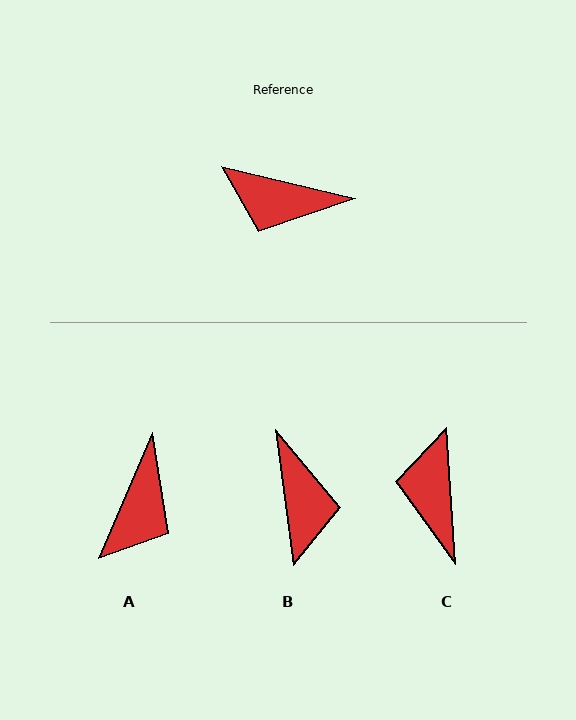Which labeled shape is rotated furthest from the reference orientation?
B, about 111 degrees away.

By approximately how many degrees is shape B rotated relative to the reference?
Approximately 111 degrees counter-clockwise.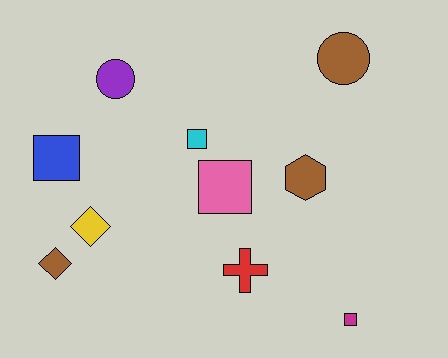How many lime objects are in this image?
There are no lime objects.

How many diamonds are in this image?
There are 2 diamonds.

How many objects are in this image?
There are 10 objects.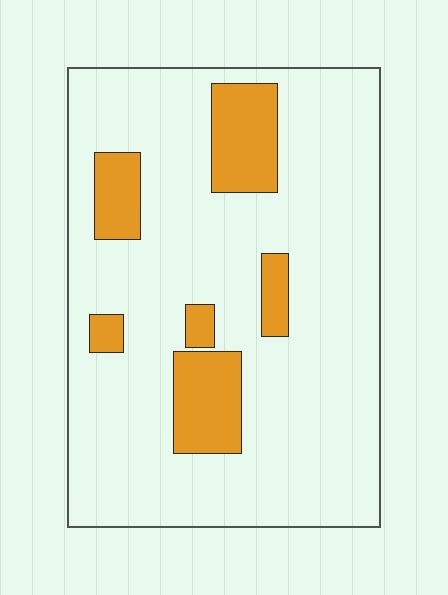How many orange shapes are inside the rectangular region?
6.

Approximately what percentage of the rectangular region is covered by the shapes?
Approximately 15%.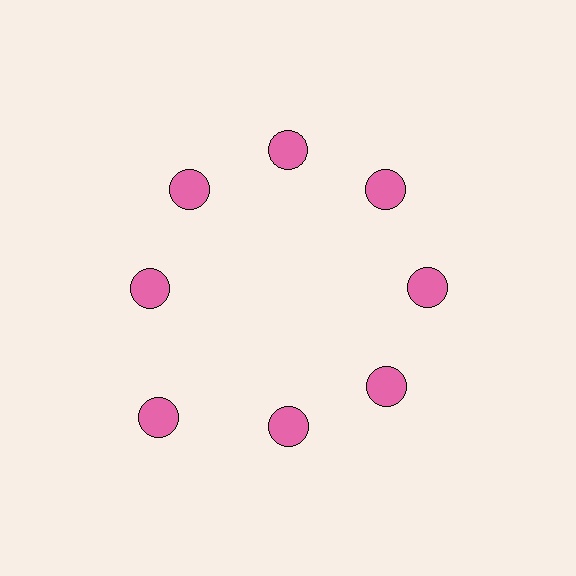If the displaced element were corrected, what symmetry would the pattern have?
It would have 8-fold rotational symmetry — the pattern would map onto itself every 45 degrees.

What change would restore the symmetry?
The symmetry would be restored by moving it inward, back onto the ring so that all 8 circles sit at equal angles and equal distance from the center.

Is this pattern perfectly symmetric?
No. The 8 pink circles are arranged in a ring, but one element near the 8 o'clock position is pushed outward from the center, breaking the 8-fold rotational symmetry.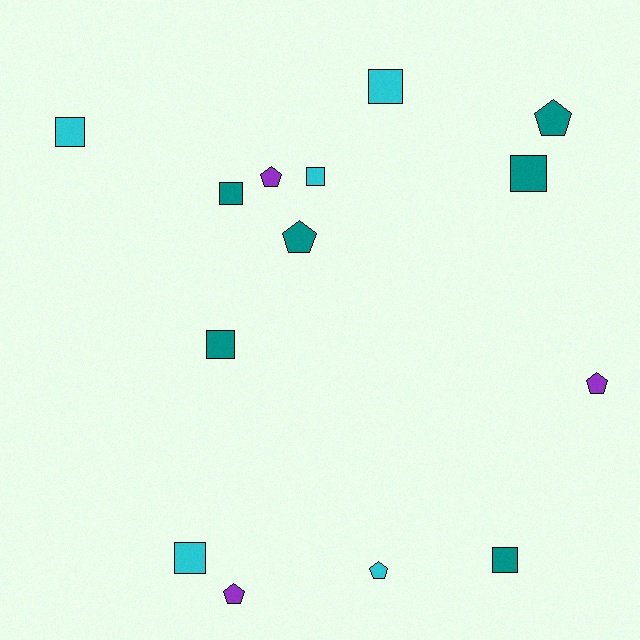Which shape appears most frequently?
Square, with 8 objects.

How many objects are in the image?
There are 14 objects.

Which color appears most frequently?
Teal, with 6 objects.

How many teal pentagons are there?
There are 2 teal pentagons.